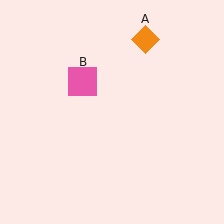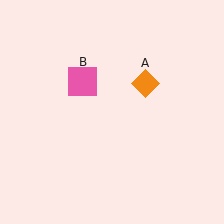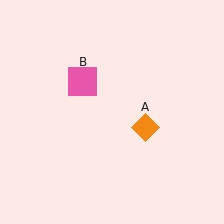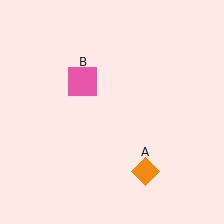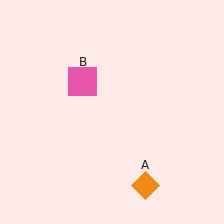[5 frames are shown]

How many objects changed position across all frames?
1 object changed position: orange diamond (object A).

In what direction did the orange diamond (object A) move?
The orange diamond (object A) moved down.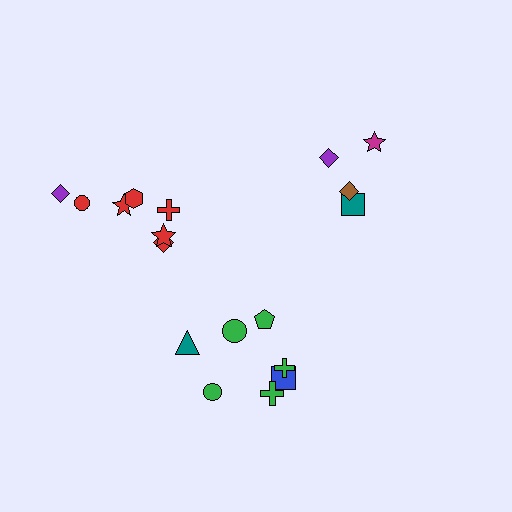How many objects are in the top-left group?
There are 7 objects.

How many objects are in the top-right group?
There are 4 objects.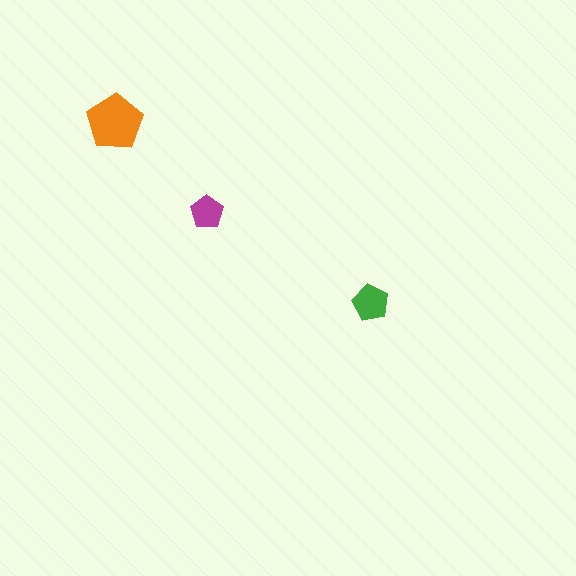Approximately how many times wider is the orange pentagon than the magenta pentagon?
About 1.5 times wider.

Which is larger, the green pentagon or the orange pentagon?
The orange one.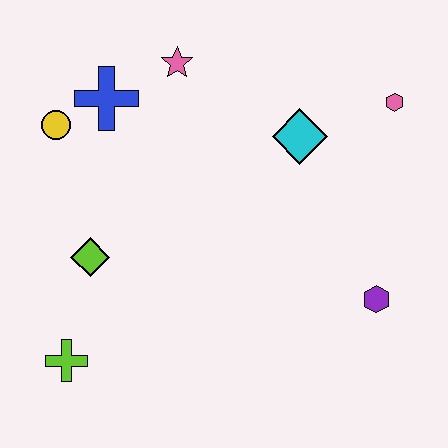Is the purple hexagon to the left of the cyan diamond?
No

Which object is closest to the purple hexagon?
The cyan diamond is closest to the purple hexagon.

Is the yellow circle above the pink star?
No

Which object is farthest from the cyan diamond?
The lime cross is farthest from the cyan diamond.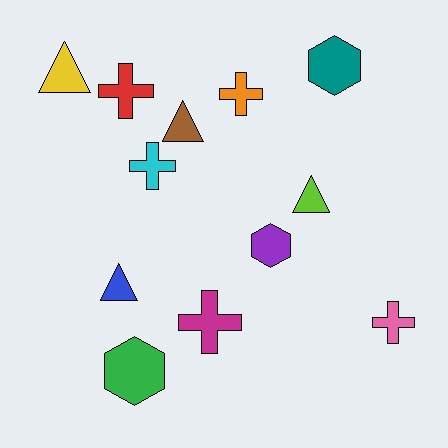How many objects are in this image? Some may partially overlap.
There are 12 objects.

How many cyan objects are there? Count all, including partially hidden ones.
There is 1 cyan object.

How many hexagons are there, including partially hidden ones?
There are 3 hexagons.